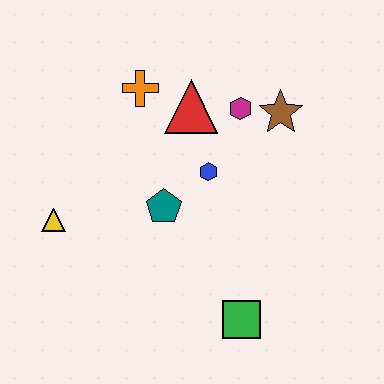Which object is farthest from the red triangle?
The green square is farthest from the red triangle.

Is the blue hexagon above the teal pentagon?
Yes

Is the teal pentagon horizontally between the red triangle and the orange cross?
Yes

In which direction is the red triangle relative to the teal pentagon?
The red triangle is above the teal pentagon.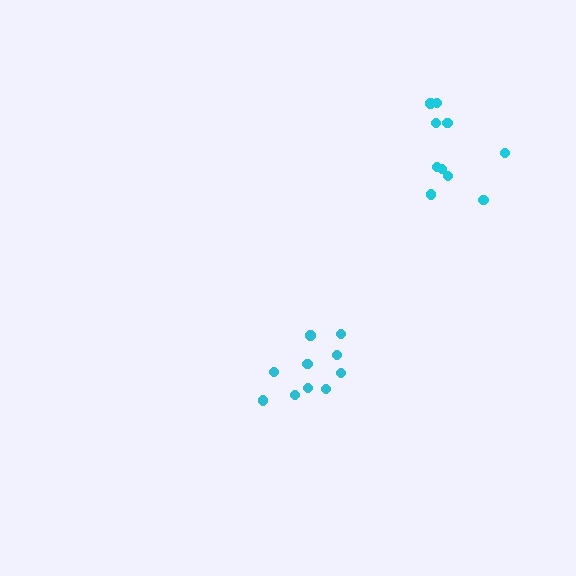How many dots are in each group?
Group 1: 10 dots, Group 2: 10 dots (20 total).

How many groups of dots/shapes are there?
There are 2 groups.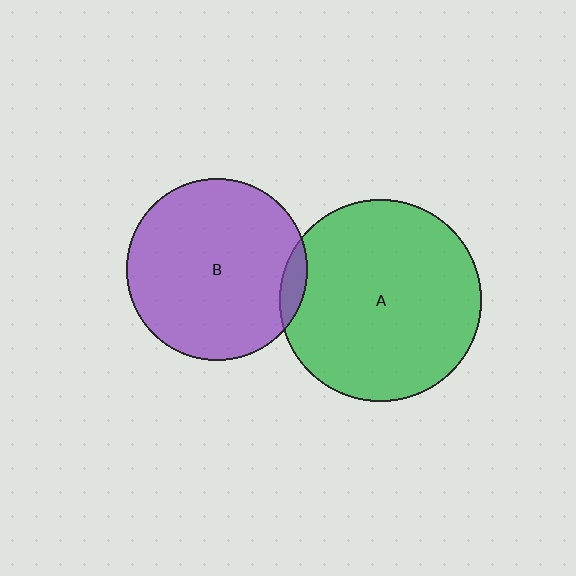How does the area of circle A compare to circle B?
Approximately 1.2 times.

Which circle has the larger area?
Circle A (green).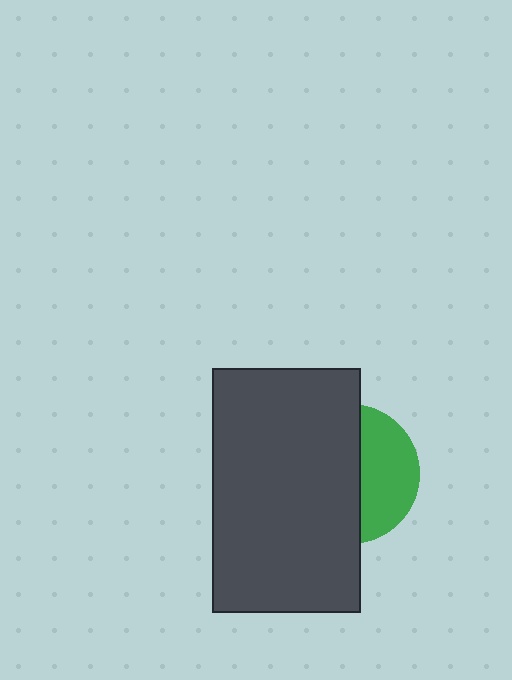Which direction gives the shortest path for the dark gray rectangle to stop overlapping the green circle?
Moving left gives the shortest separation.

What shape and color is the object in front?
The object in front is a dark gray rectangle.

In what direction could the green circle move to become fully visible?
The green circle could move right. That would shift it out from behind the dark gray rectangle entirely.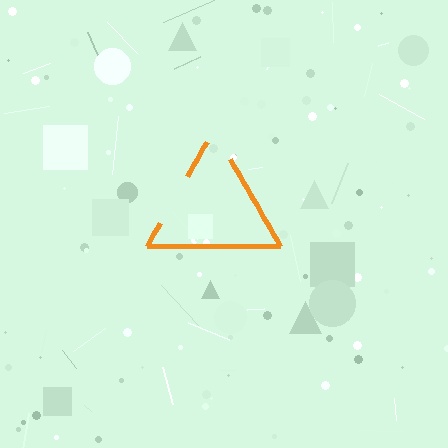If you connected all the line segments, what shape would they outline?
They would outline a triangle.